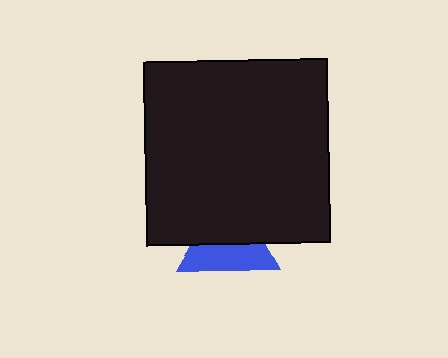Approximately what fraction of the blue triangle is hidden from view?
Roughly 51% of the blue triangle is hidden behind the black square.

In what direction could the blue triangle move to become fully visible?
The blue triangle could move down. That would shift it out from behind the black square entirely.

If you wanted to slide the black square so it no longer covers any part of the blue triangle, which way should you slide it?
Slide it up — that is the most direct way to separate the two shapes.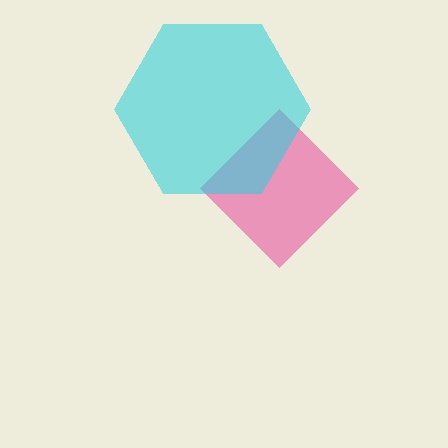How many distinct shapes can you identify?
There are 2 distinct shapes: a pink diamond, a cyan hexagon.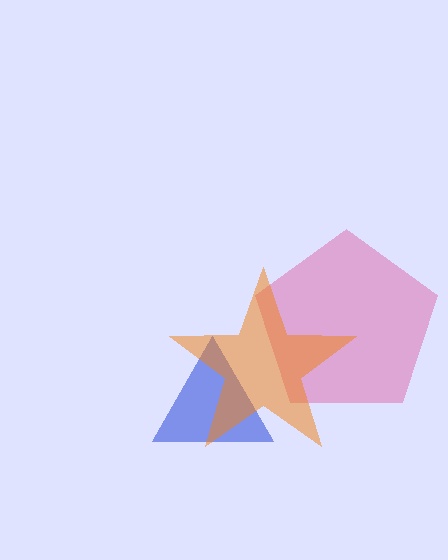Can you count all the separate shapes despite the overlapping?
Yes, there are 3 separate shapes.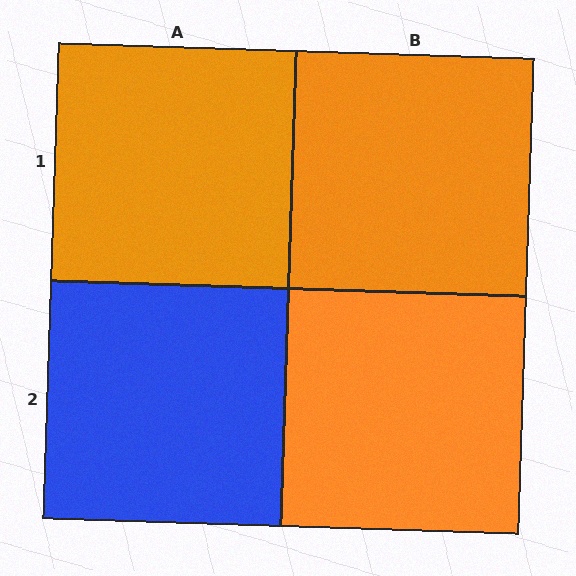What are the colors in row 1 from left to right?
Orange, orange.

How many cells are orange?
3 cells are orange.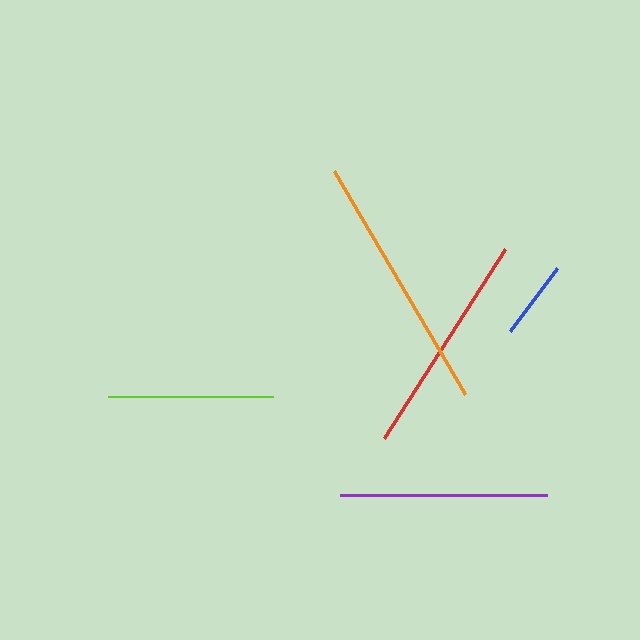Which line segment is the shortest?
The blue line is the shortest at approximately 79 pixels.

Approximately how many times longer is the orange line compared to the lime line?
The orange line is approximately 1.6 times the length of the lime line.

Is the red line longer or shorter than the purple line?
The red line is longer than the purple line.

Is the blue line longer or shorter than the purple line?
The purple line is longer than the blue line.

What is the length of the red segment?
The red segment is approximately 224 pixels long.